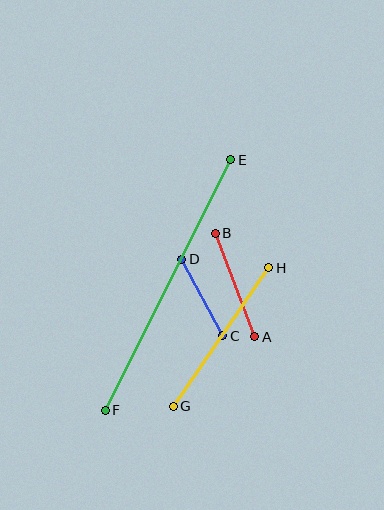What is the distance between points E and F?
The distance is approximately 280 pixels.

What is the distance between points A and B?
The distance is approximately 111 pixels.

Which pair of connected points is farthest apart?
Points E and F are farthest apart.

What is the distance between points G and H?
The distance is approximately 168 pixels.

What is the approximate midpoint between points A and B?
The midpoint is at approximately (235, 285) pixels.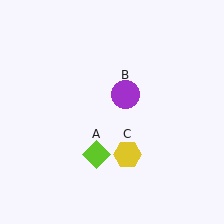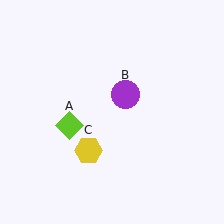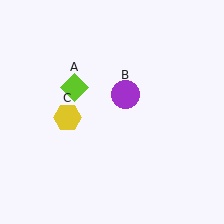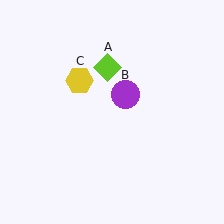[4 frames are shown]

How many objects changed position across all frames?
2 objects changed position: lime diamond (object A), yellow hexagon (object C).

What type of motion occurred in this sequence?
The lime diamond (object A), yellow hexagon (object C) rotated clockwise around the center of the scene.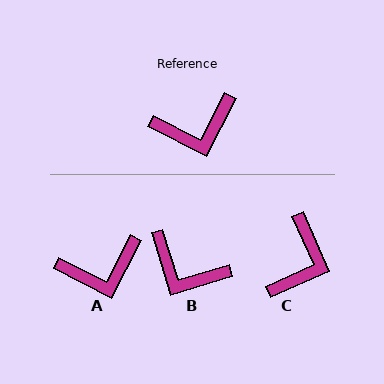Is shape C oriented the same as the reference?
No, it is off by about 51 degrees.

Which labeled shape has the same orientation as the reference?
A.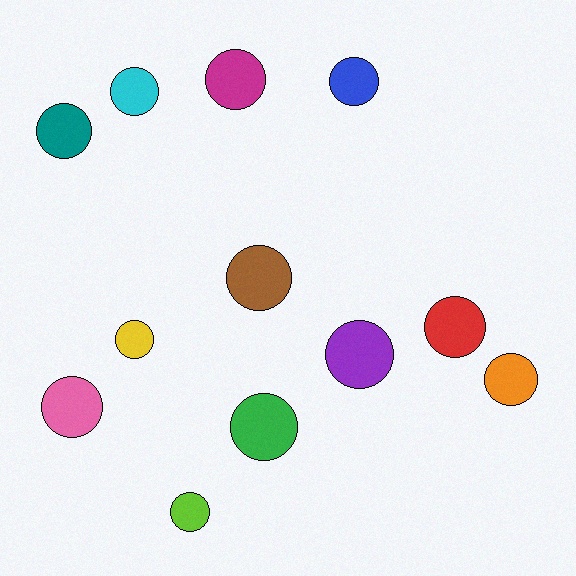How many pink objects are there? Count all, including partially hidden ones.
There is 1 pink object.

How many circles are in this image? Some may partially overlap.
There are 12 circles.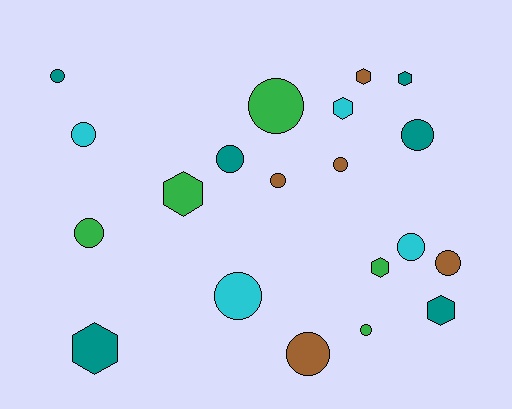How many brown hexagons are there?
There is 1 brown hexagon.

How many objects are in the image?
There are 20 objects.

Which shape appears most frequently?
Circle, with 13 objects.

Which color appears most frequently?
Teal, with 6 objects.